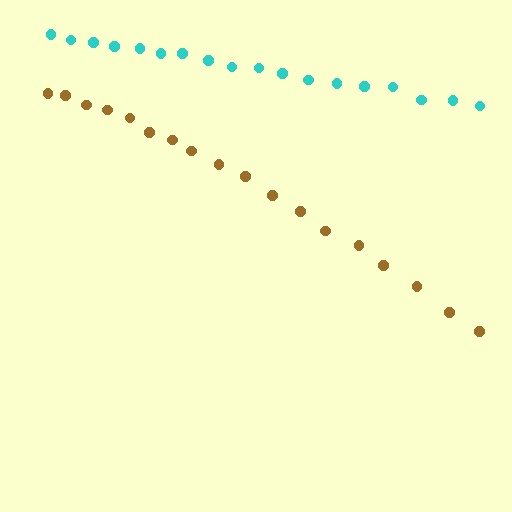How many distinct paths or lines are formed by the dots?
There are 2 distinct paths.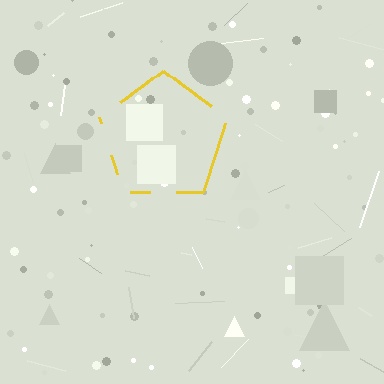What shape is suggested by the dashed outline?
The dashed outline suggests a pentagon.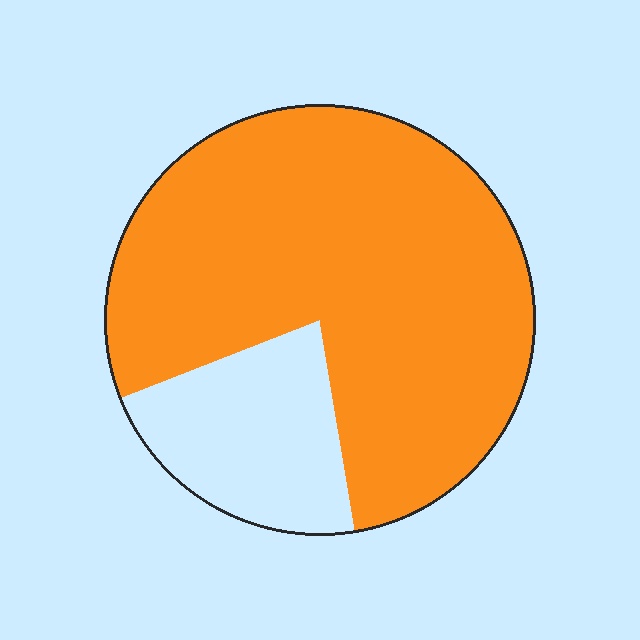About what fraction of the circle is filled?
About four fifths (4/5).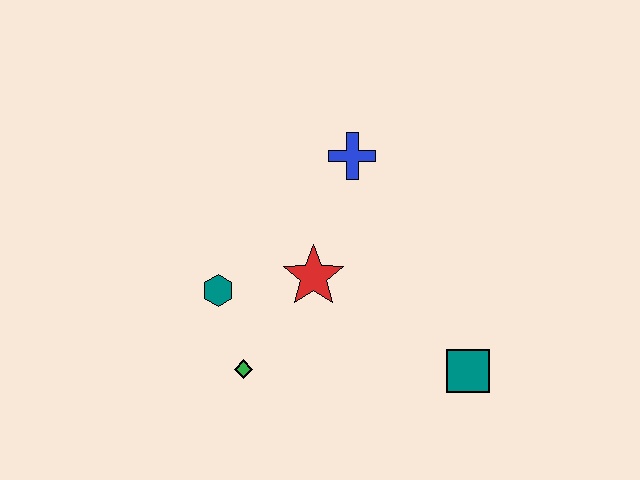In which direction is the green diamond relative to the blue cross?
The green diamond is below the blue cross.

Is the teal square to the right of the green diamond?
Yes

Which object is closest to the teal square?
The red star is closest to the teal square.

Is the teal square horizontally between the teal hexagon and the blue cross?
No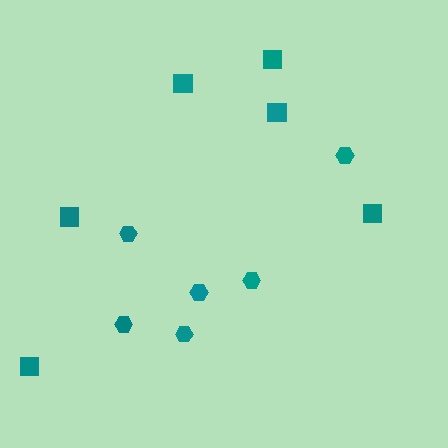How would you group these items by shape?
There are 2 groups: one group of hexagons (6) and one group of squares (6).